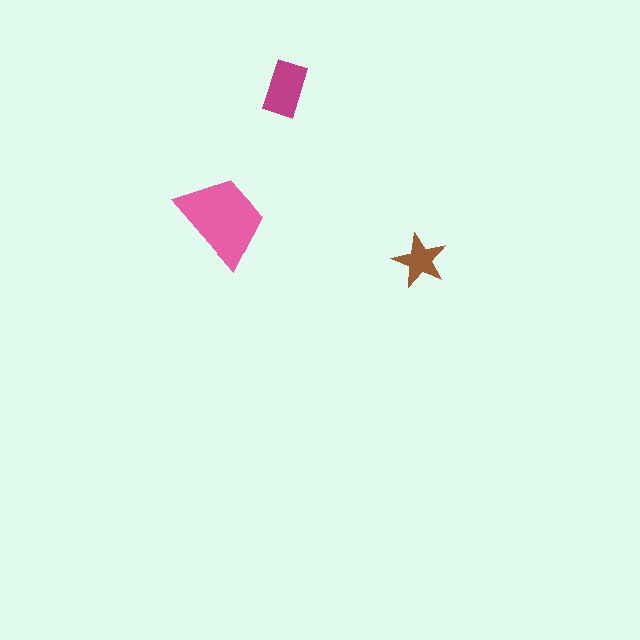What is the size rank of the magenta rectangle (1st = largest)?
2nd.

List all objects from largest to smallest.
The pink trapezoid, the magenta rectangle, the brown star.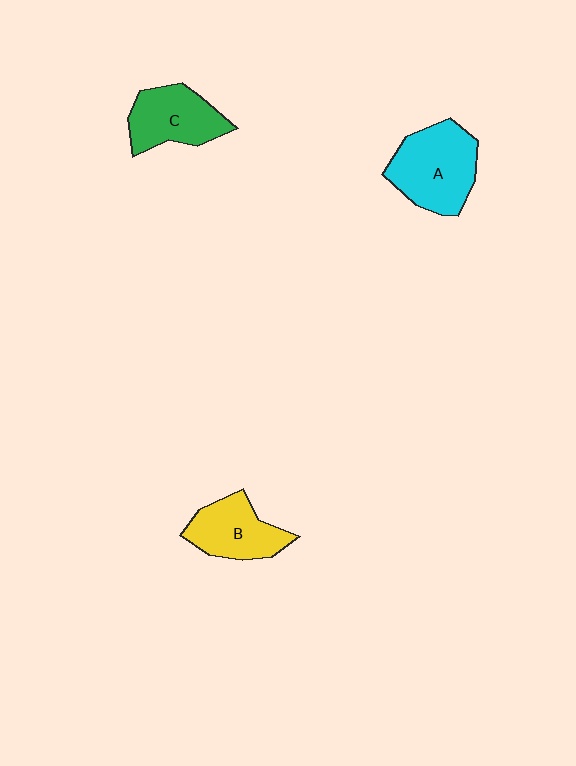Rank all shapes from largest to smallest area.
From largest to smallest: A (cyan), C (green), B (yellow).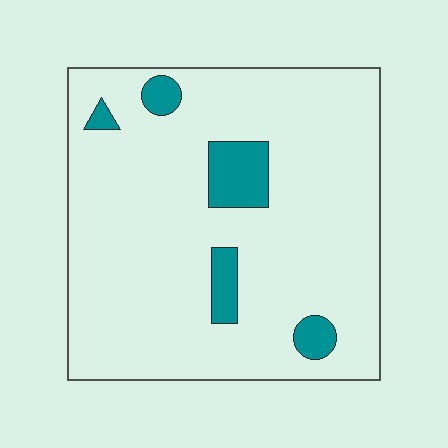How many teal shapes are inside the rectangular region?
5.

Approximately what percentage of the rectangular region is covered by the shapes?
Approximately 10%.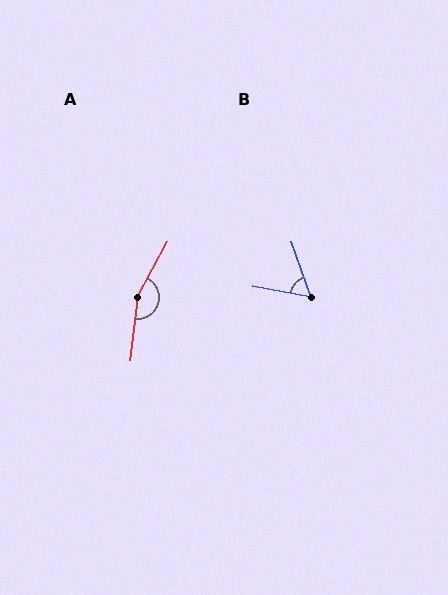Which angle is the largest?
A, at approximately 158 degrees.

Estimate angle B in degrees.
Approximately 60 degrees.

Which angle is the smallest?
B, at approximately 60 degrees.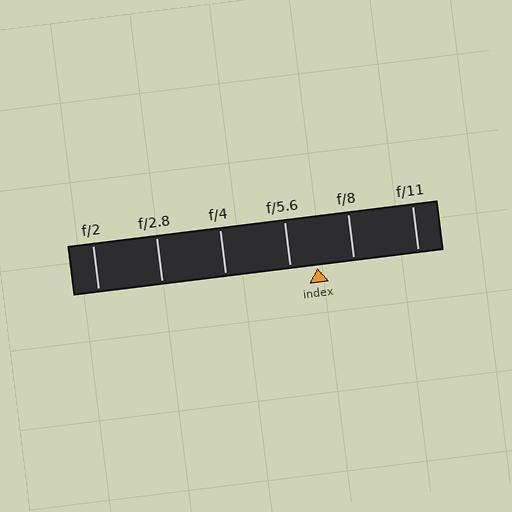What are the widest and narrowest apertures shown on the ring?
The widest aperture shown is f/2 and the narrowest is f/11.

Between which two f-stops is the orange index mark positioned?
The index mark is between f/5.6 and f/8.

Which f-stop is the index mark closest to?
The index mark is closest to f/5.6.